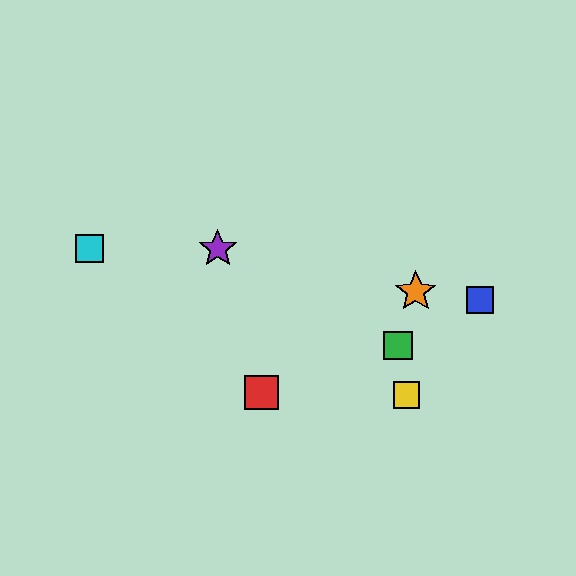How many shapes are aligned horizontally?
2 shapes (the purple star, the cyan square) are aligned horizontally.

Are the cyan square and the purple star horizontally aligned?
Yes, both are at y≈249.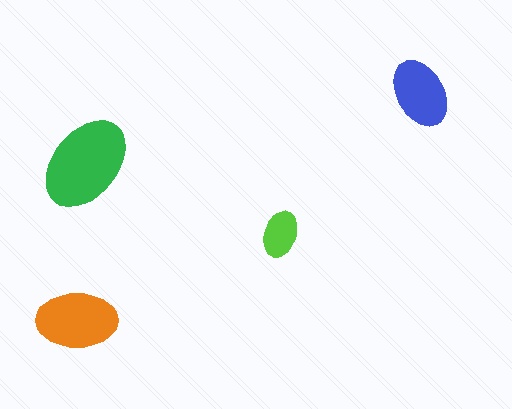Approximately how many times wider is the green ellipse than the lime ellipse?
About 2 times wider.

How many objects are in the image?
There are 4 objects in the image.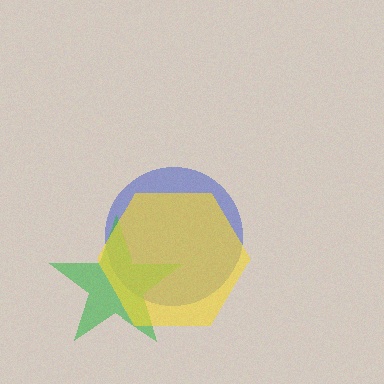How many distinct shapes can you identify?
There are 3 distinct shapes: a blue circle, a green star, a yellow hexagon.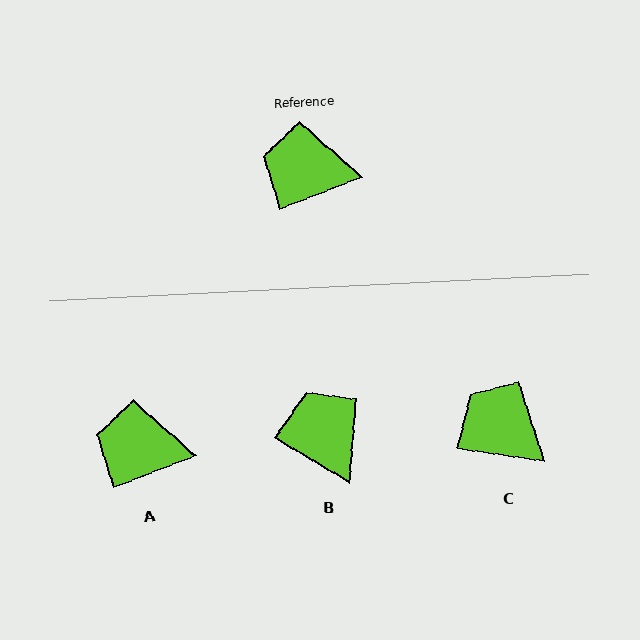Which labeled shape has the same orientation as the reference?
A.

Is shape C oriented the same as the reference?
No, it is off by about 30 degrees.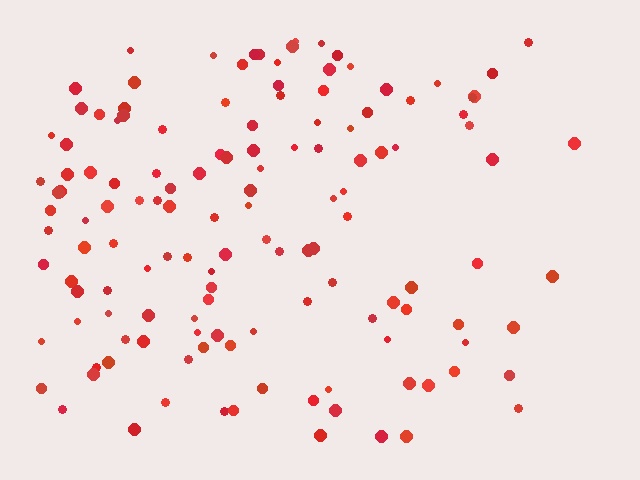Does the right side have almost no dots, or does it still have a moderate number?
Still a moderate number, just noticeably fewer than the left.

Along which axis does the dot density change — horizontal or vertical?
Horizontal.